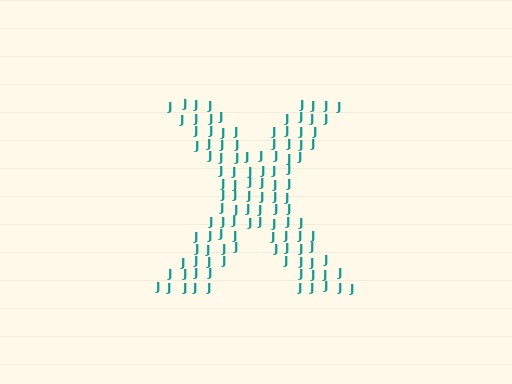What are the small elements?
The small elements are letter J's.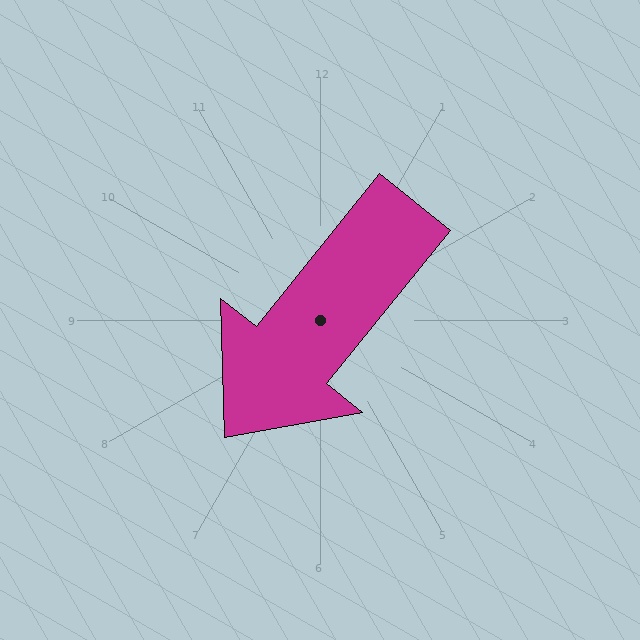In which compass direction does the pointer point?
Southwest.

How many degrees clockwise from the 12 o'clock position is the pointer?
Approximately 219 degrees.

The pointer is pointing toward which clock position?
Roughly 7 o'clock.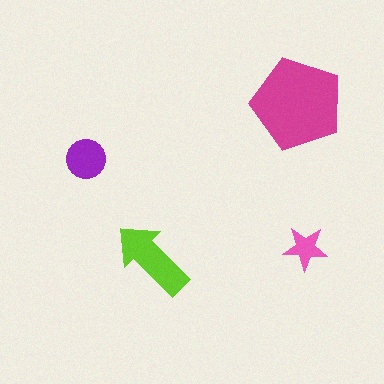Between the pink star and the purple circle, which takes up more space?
The purple circle.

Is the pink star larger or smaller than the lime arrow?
Smaller.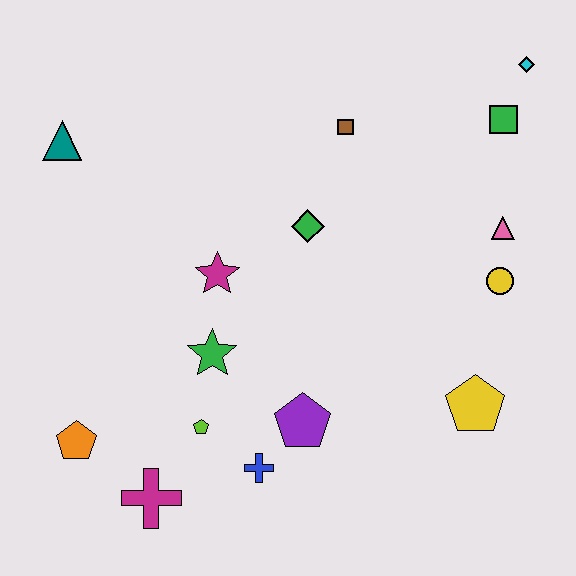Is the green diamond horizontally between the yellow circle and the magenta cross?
Yes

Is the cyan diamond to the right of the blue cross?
Yes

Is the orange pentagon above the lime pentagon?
No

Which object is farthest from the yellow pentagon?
The teal triangle is farthest from the yellow pentagon.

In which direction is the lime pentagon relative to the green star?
The lime pentagon is below the green star.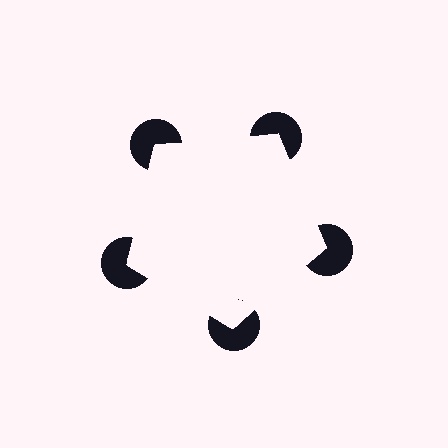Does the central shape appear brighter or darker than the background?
It typically appears slightly brighter than the background, even though no actual brightness change is drawn.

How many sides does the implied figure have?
5 sides.